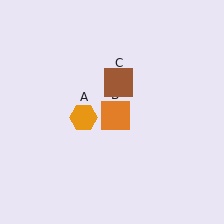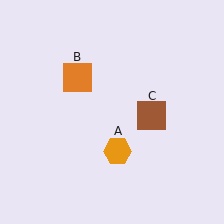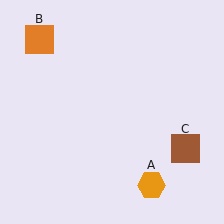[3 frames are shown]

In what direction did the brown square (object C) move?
The brown square (object C) moved down and to the right.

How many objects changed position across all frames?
3 objects changed position: orange hexagon (object A), orange square (object B), brown square (object C).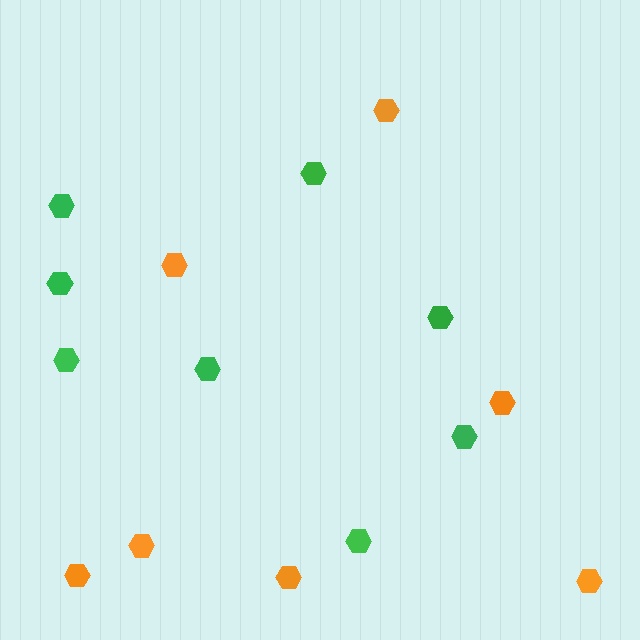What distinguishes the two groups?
There are 2 groups: one group of green hexagons (8) and one group of orange hexagons (7).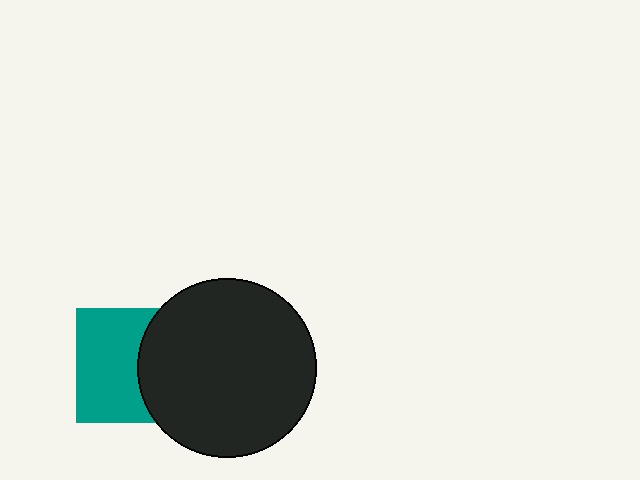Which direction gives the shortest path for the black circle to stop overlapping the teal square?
Moving right gives the shortest separation.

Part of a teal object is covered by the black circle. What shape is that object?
It is a square.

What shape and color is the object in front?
The object in front is a black circle.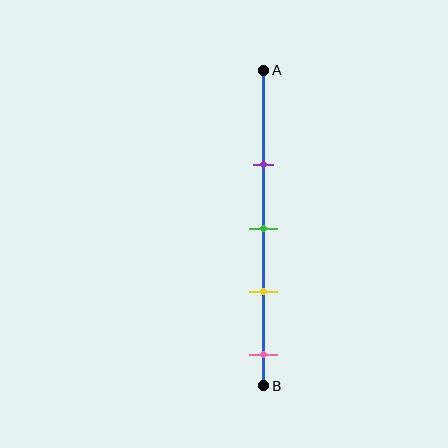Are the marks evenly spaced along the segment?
Yes, the marks are approximately evenly spaced.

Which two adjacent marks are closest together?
The green and yellow marks are the closest adjacent pair.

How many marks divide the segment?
There are 4 marks dividing the segment.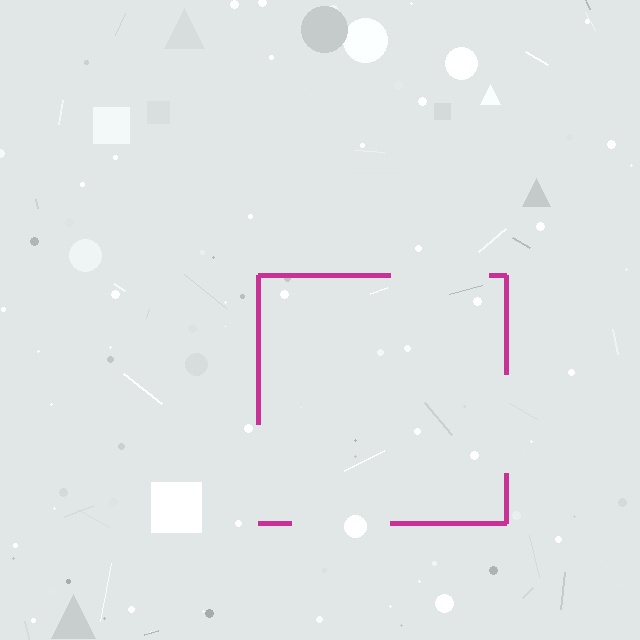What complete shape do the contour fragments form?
The contour fragments form a square.